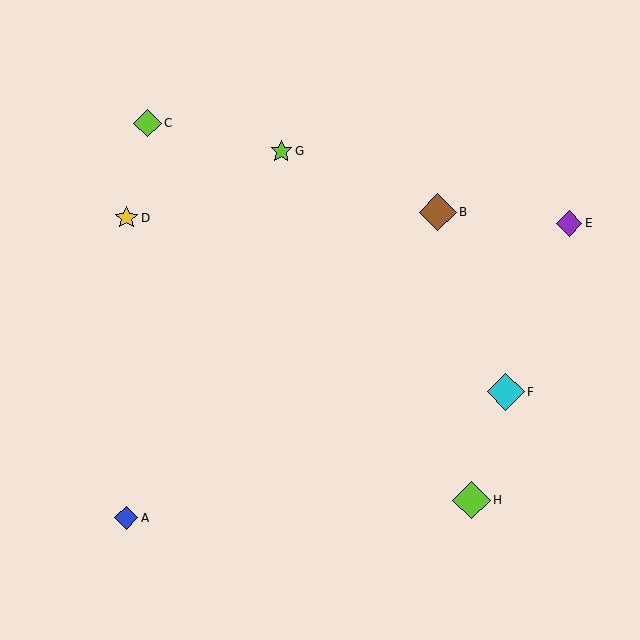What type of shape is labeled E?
Shape E is a purple diamond.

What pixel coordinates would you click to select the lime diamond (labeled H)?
Click at (472, 500) to select the lime diamond H.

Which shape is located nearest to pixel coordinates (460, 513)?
The lime diamond (labeled H) at (472, 500) is nearest to that location.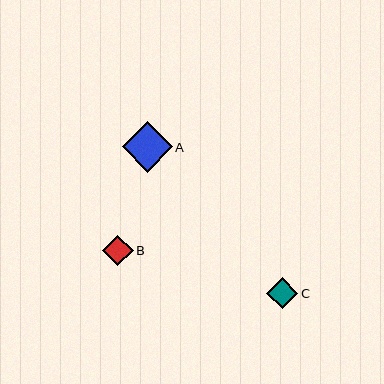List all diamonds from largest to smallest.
From largest to smallest: A, C, B.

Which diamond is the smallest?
Diamond B is the smallest with a size of approximately 30 pixels.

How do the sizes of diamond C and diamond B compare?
Diamond C and diamond B are approximately the same size.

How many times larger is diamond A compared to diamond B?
Diamond A is approximately 1.7 times the size of diamond B.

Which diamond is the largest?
Diamond A is the largest with a size of approximately 50 pixels.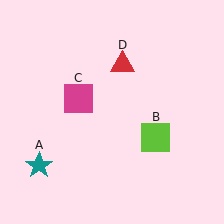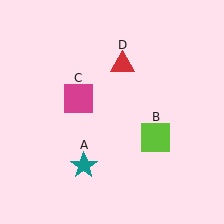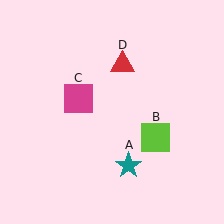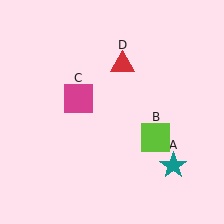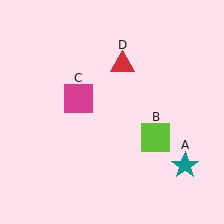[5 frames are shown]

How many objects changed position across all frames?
1 object changed position: teal star (object A).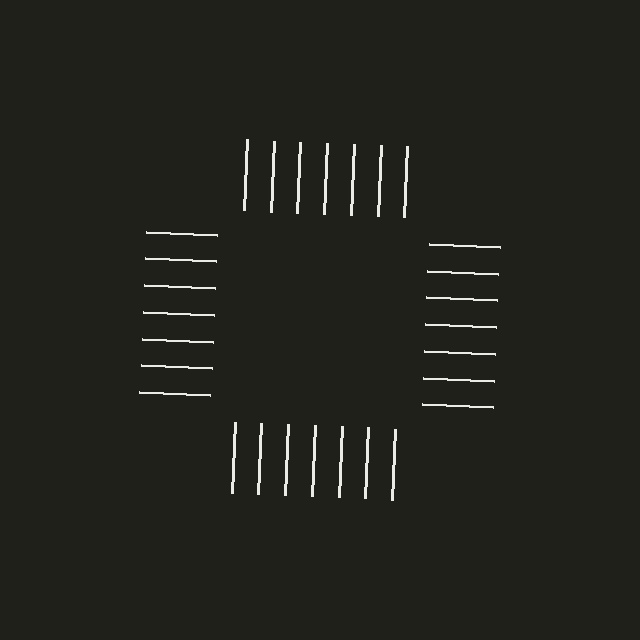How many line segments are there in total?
28 — 7 along each of the 4 edges.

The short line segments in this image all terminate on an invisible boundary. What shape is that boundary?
An illusory square — the line segments terminate on its edges but no continuous stroke is drawn.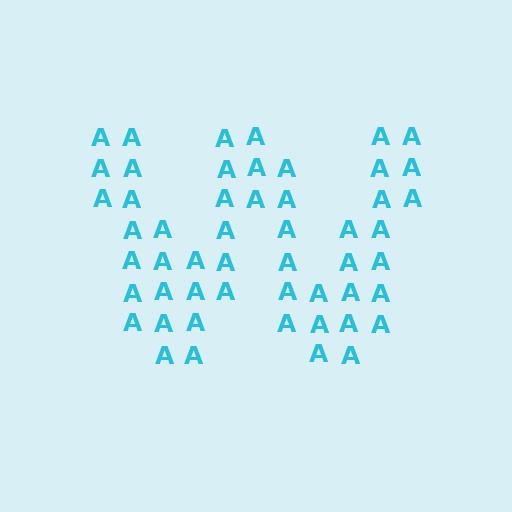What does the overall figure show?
The overall figure shows the letter W.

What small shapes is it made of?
It is made of small letter A's.